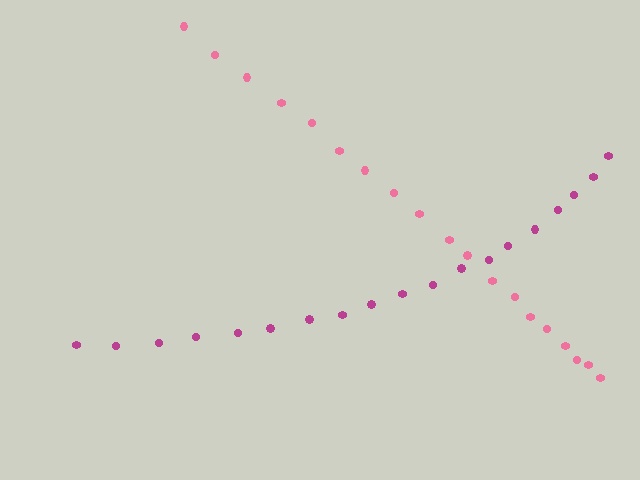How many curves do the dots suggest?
There are 2 distinct paths.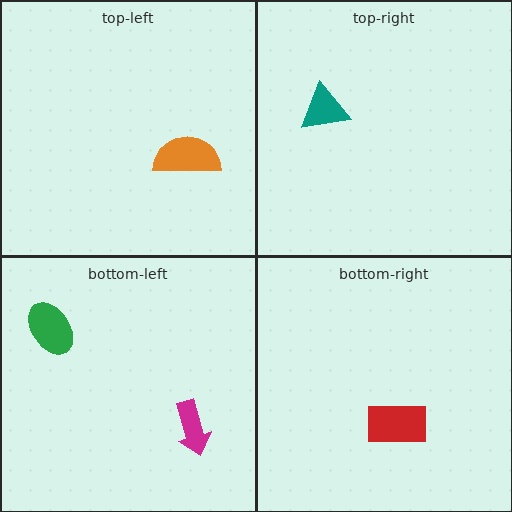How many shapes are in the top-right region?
1.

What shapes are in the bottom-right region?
The red rectangle.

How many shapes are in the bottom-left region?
2.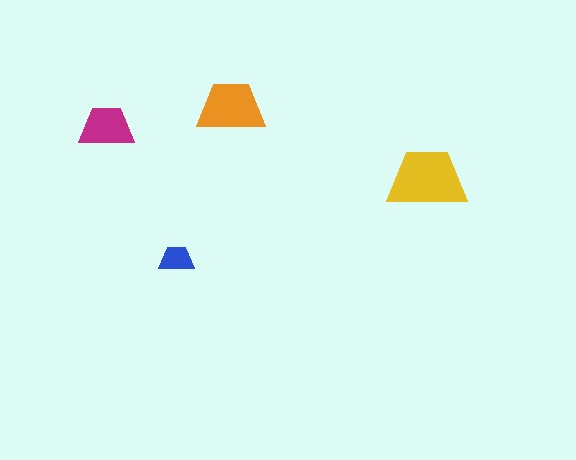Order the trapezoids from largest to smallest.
the yellow one, the orange one, the magenta one, the blue one.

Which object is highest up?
The orange trapezoid is topmost.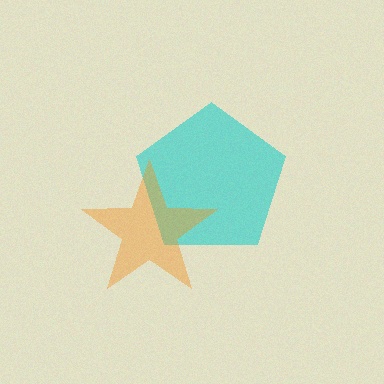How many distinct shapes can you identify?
There are 2 distinct shapes: a cyan pentagon, an orange star.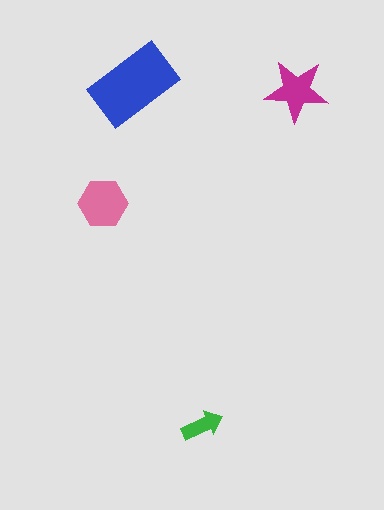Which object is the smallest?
The green arrow.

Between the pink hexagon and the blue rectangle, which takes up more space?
The blue rectangle.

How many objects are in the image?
There are 4 objects in the image.